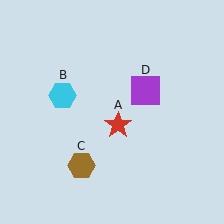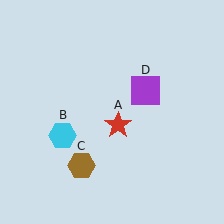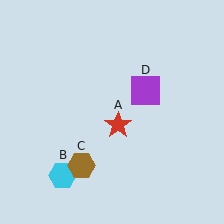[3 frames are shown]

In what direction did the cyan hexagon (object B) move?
The cyan hexagon (object B) moved down.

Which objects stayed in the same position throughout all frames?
Red star (object A) and brown hexagon (object C) and purple square (object D) remained stationary.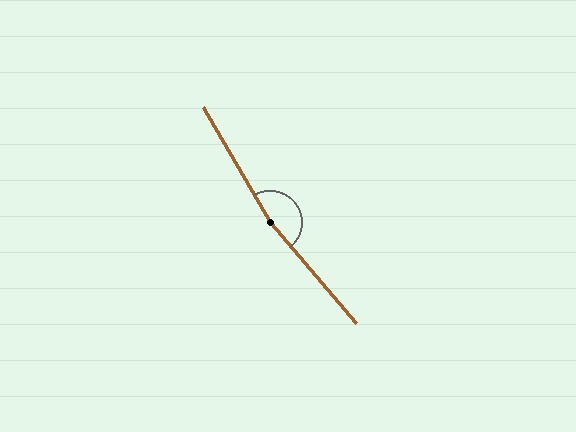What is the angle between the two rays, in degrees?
Approximately 169 degrees.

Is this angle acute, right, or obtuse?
It is obtuse.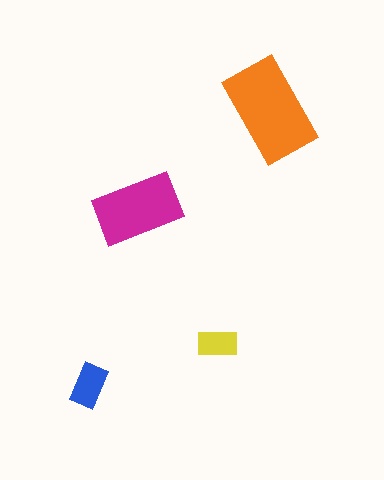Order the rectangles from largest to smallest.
the orange one, the magenta one, the blue one, the yellow one.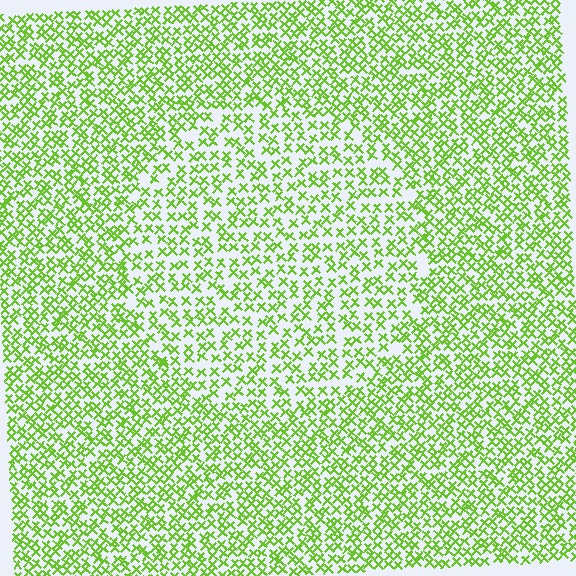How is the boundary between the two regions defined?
The boundary is defined by a change in element density (approximately 1.5x ratio). All elements are the same color, size, and shape.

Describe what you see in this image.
The image contains small lime elements arranged at two different densities. A circle-shaped region is visible where the elements are less densely packed than the surrounding area.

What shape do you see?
I see a circle.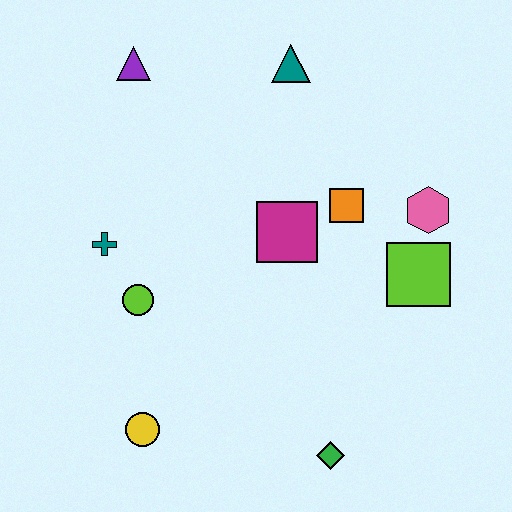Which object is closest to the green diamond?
The yellow circle is closest to the green diamond.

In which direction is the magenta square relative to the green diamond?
The magenta square is above the green diamond.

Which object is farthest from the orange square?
The yellow circle is farthest from the orange square.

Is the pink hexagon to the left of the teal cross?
No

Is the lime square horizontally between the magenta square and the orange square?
No